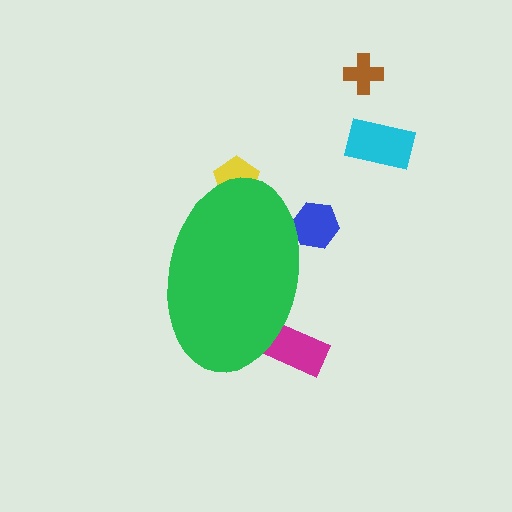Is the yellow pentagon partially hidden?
Yes, the yellow pentagon is partially hidden behind the green ellipse.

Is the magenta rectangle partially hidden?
Yes, the magenta rectangle is partially hidden behind the green ellipse.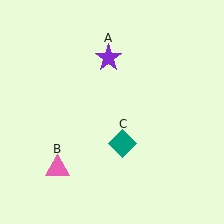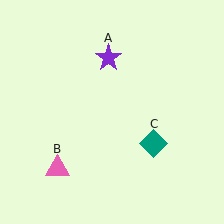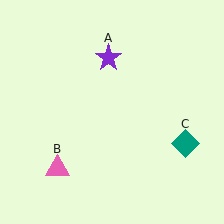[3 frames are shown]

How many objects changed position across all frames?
1 object changed position: teal diamond (object C).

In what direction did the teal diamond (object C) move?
The teal diamond (object C) moved right.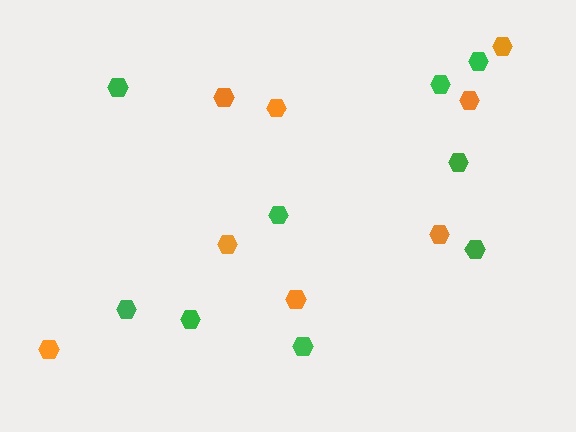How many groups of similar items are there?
There are 2 groups: one group of orange hexagons (8) and one group of green hexagons (9).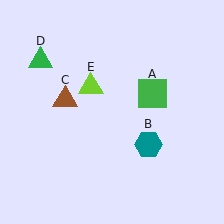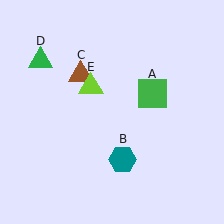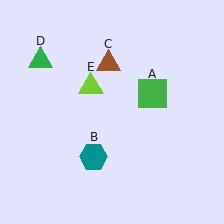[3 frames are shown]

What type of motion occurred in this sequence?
The teal hexagon (object B), brown triangle (object C) rotated clockwise around the center of the scene.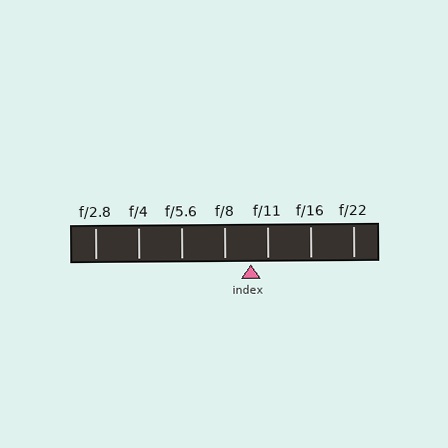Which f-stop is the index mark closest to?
The index mark is closest to f/11.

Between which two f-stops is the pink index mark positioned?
The index mark is between f/8 and f/11.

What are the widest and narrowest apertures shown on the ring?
The widest aperture shown is f/2.8 and the narrowest is f/22.